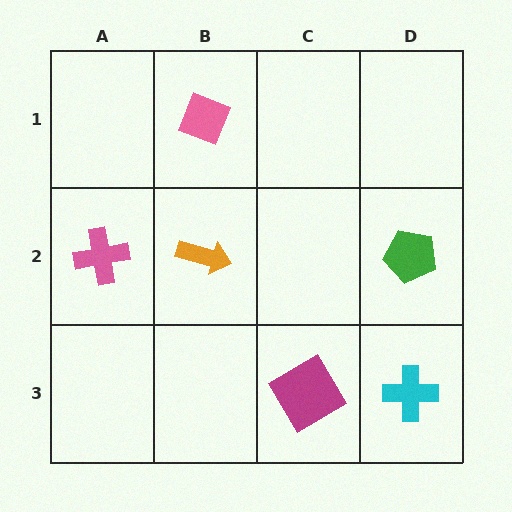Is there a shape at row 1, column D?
No, that cell is empty.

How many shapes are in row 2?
3 shapes.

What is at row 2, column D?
A green pentagon.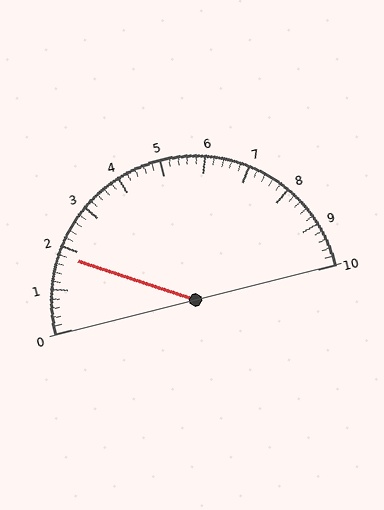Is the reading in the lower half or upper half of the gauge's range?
The reading is in the lower half of the range (0 to 10).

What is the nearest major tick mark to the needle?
The nearest major tick mark is 2.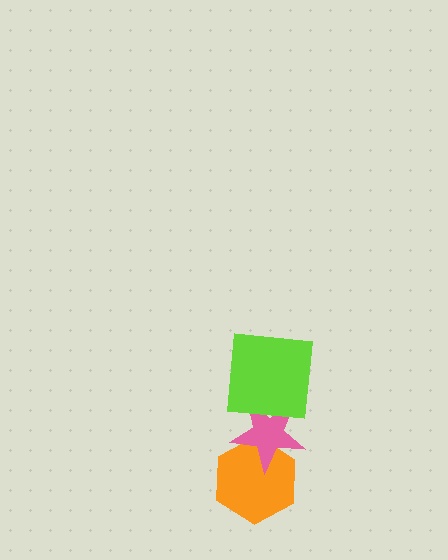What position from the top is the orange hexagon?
The orange hexagon is 3rd from the top.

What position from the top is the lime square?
The lime square is 1st from the top.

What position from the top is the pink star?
The pink star is 2nd from the top.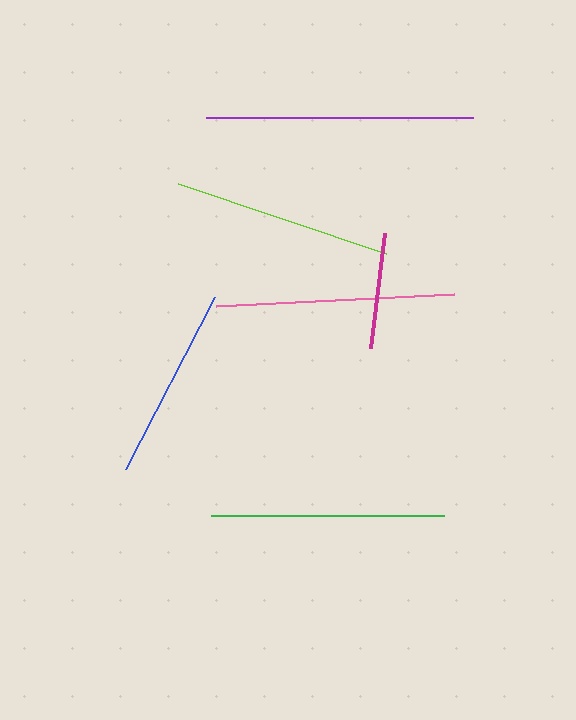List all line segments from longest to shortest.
From longest to shortest: purple, pink, green, lime, blue, magenta.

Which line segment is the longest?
The purple line is the longest at approximately 267 pixels.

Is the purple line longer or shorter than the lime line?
The purple line is longer than the lime line.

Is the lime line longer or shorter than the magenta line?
The lime line is longer than the magenta line.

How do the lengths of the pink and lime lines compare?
The pink and lime lines are approximately the same length.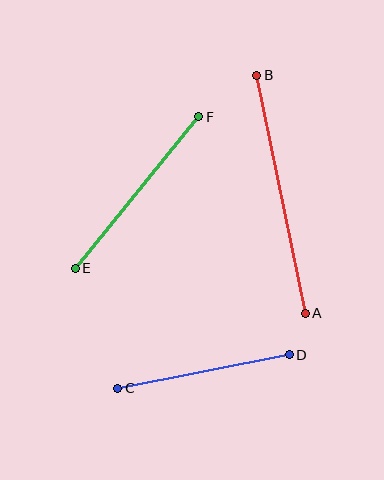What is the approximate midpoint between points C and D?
The midpoint is at approximately (203, 371) pixels.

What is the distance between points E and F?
The distance is approximately 195 pixels.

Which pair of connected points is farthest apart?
Points A and B are farthest apart.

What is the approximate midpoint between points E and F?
The midpoint is at approximately (137, 193) pixels.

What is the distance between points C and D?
The distance is approximately 175 pixels.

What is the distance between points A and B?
The distance is approximately 242 pixels.